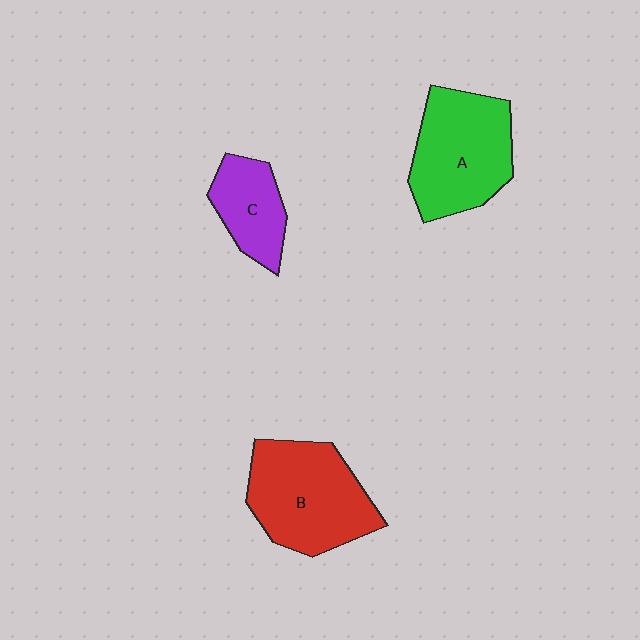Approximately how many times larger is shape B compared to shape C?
Approximately 1.9 times.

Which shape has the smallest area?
Shape C (purple).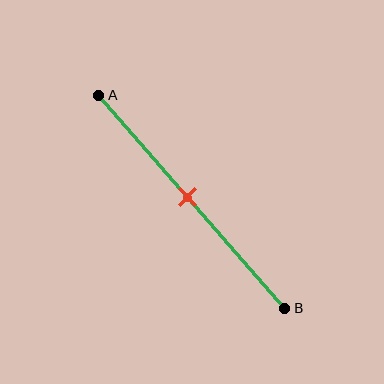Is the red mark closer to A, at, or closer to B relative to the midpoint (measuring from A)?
The red mark is approximately at the midpoint of segment AB.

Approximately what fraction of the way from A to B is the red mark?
The red mark is approximately 50% of the way from A to B.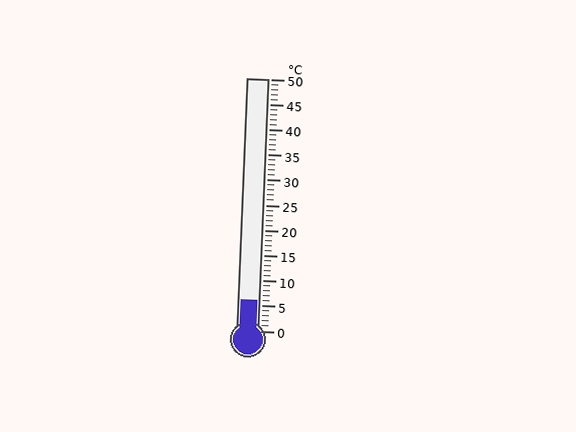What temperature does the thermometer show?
The thermometer shows approximately 6°C.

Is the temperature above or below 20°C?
The temperature is below 20°C.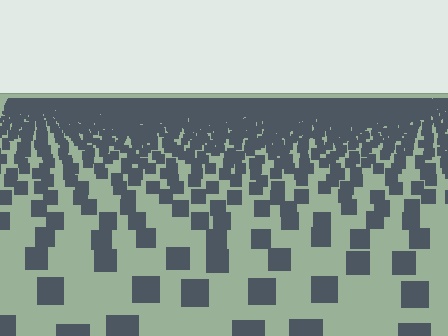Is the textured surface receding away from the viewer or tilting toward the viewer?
The surface is receding away from the viewer. Texture elements get smaller and denser toward the top.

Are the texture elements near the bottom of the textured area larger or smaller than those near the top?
Larger. Near the bottom, elements are closer to the viewer and appear at a bigger on-screen size.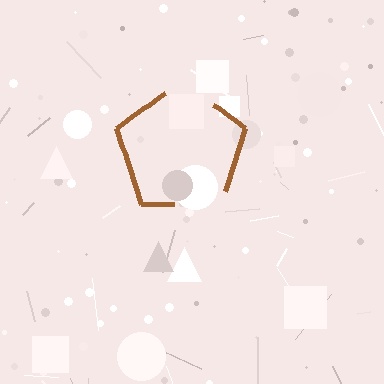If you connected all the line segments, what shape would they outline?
They would outline a pentagon.